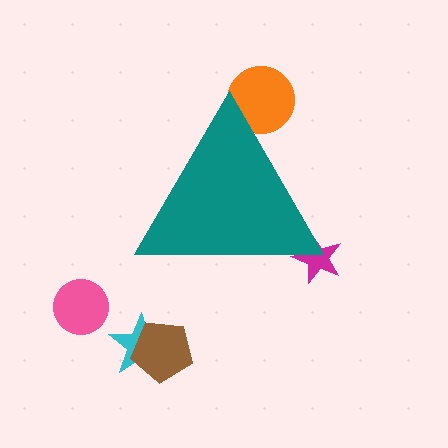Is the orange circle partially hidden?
Yes, the orange circle is partially hidden behind the teal triangle.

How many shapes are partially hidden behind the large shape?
2 shapes are partially hidden.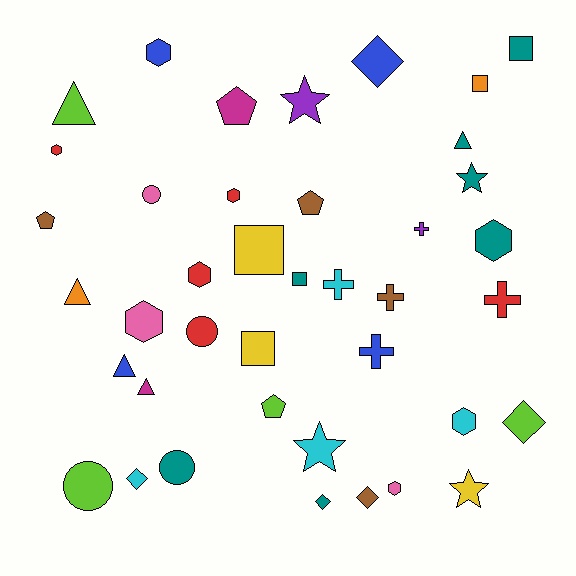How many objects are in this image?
There are 40 objects.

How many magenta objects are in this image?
There are 2 magenta objects.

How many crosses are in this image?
There are 5 crosses.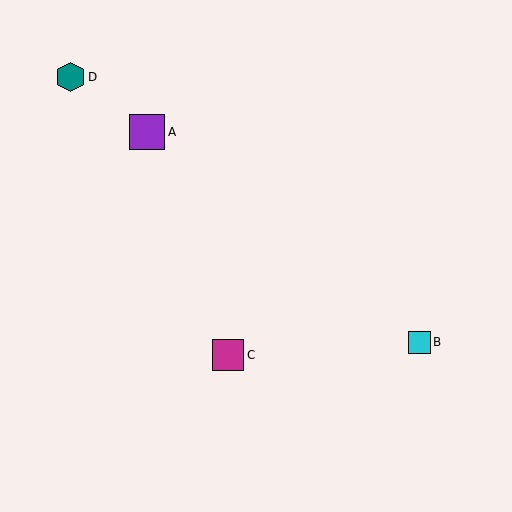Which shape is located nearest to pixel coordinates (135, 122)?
The purple square (labeled A) at (147, 132) is nearest to that location.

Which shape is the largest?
The purple square (labeled A) is the largest.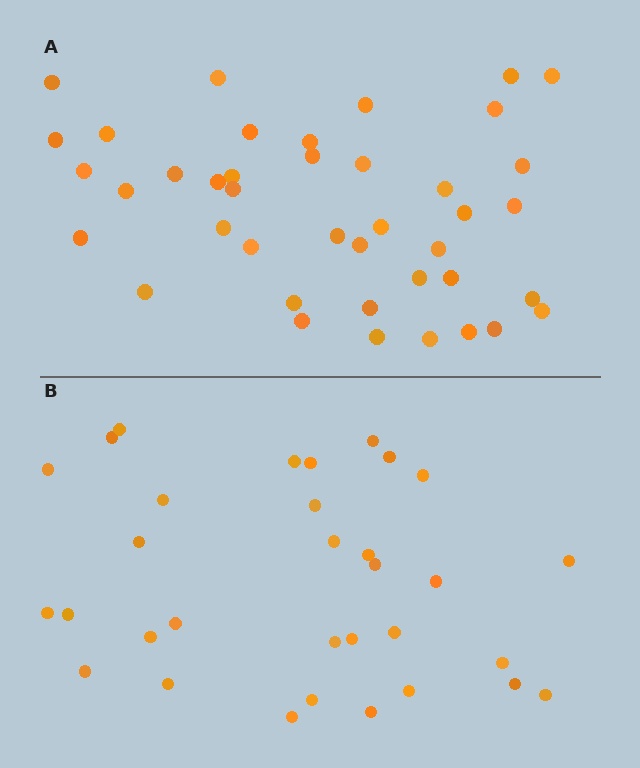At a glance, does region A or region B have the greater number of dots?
Region A (the top region) has more dots.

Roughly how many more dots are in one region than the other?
Region A has roughly 8 or so more dots than region B.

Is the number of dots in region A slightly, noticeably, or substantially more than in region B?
Region A has noticeably more, but not dramatically so. The ratio is roughly 1.3 to 1.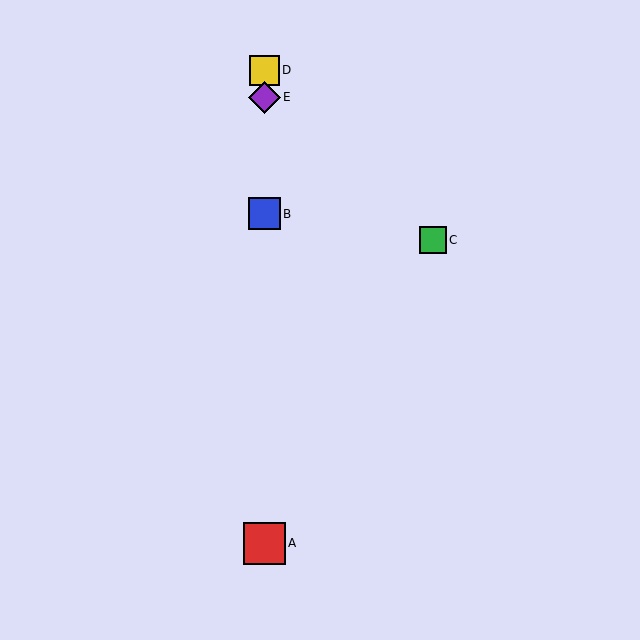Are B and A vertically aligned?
Yes, both are at x≈264.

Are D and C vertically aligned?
No, D is at x≈264 and C is at x≈433.